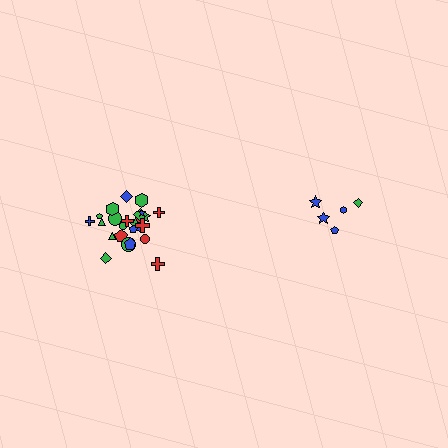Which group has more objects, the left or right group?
The left group.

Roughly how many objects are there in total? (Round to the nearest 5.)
Roughly 30 objects in total.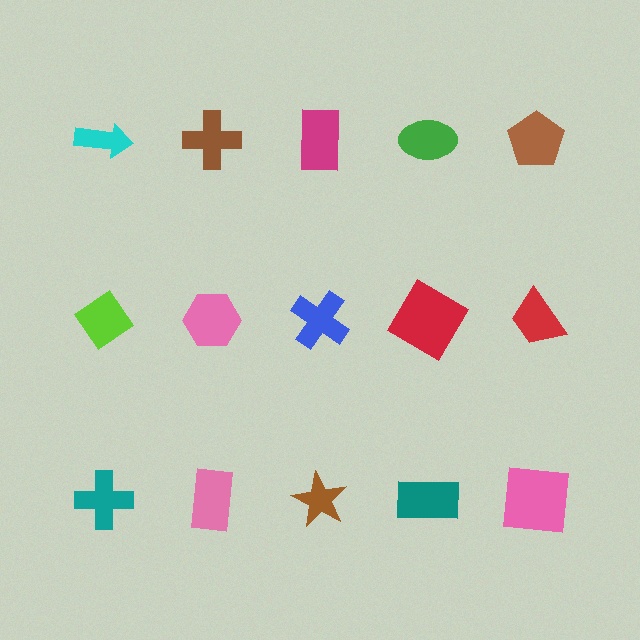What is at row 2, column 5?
A red trapezoid.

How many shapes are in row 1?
5 shapes.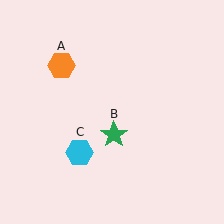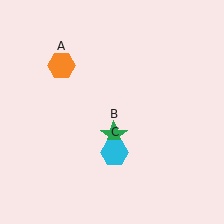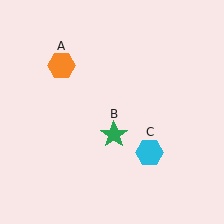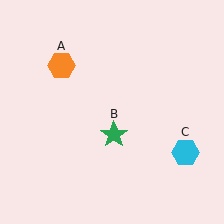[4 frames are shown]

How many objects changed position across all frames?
1 object changed position: cyan hexagon (object C).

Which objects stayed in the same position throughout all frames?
Orange hexagon (object A) and green star (object B) remained stationary.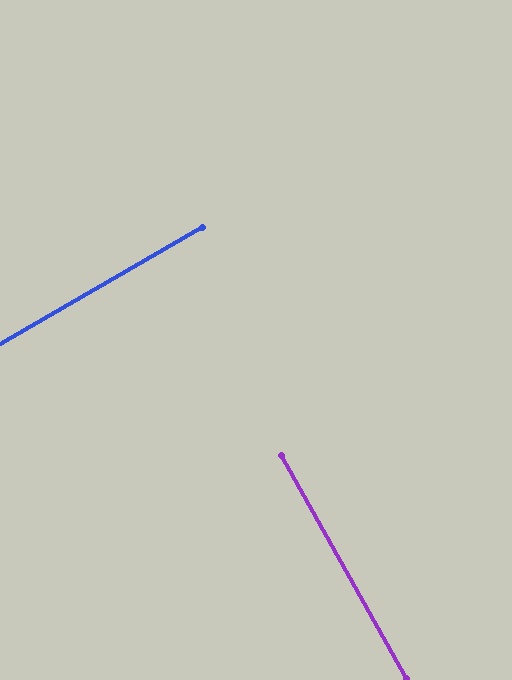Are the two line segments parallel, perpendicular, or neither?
Perpendicular — they meet at approximately 89°.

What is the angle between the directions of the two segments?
Approximately 89 degrees.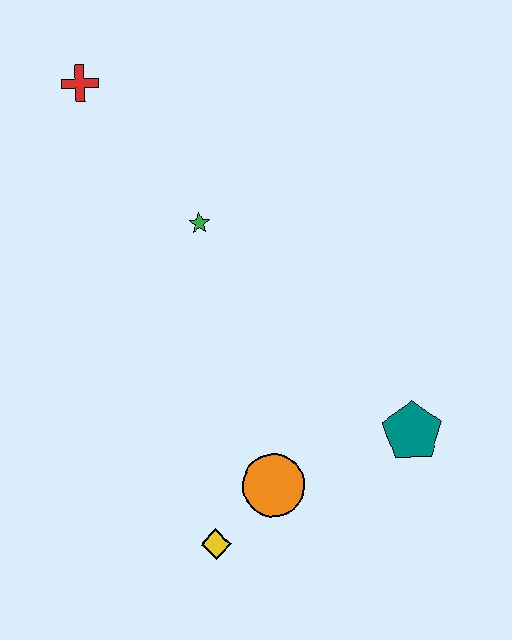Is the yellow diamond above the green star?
No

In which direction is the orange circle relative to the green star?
The orange circle is below the green star.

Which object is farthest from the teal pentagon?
The red cross is farthest from the teal pentagon.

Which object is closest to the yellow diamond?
The orange circle is closest to the yellow diamond.